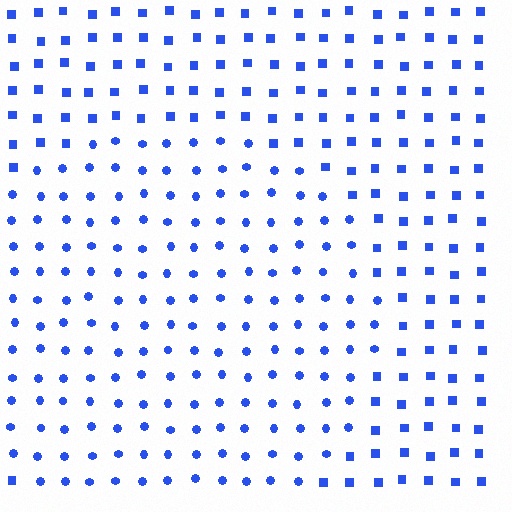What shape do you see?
I see a circle.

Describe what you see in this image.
The image is filled with small blue elements arranged in a uniform grid. A circle-shaped region contains circles, while the surrounding area contains squares. The boundary is defined purely by the change in element shape.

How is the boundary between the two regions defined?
The boundary is defined by a change in element shape: circles inside vs. squares outside. All elements share the same color and spacing.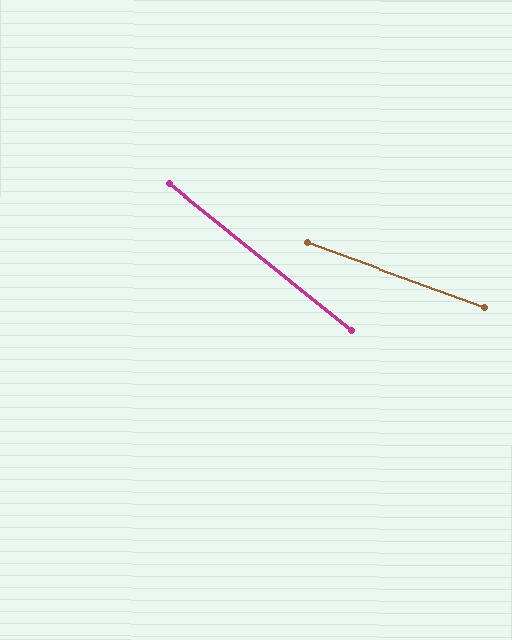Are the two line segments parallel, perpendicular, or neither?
Neither parallel nor perpendicular — they differ by about 19°.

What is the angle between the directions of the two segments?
Approximately 19 degrees.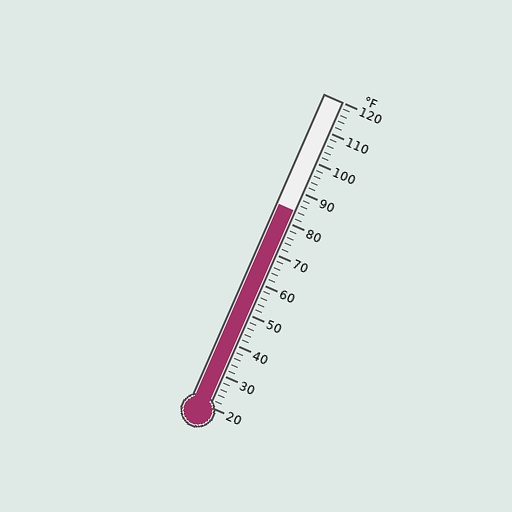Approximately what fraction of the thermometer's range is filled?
The thermometer is filled to approximately 65% of its range.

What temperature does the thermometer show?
The thermometer shows approximately 84°F.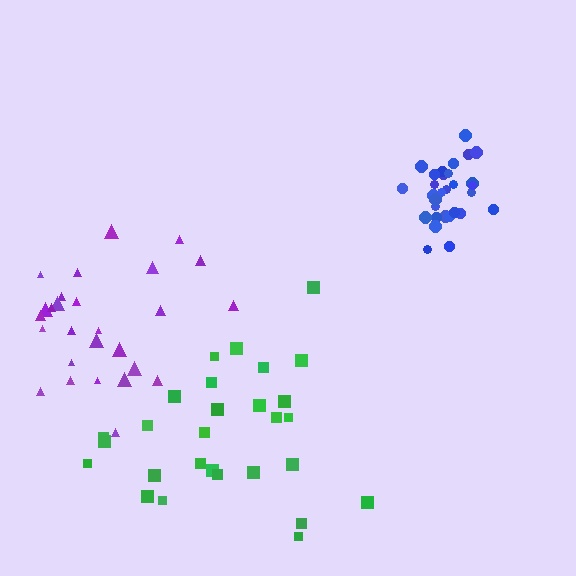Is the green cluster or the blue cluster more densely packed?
Blue.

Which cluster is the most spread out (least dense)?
Green.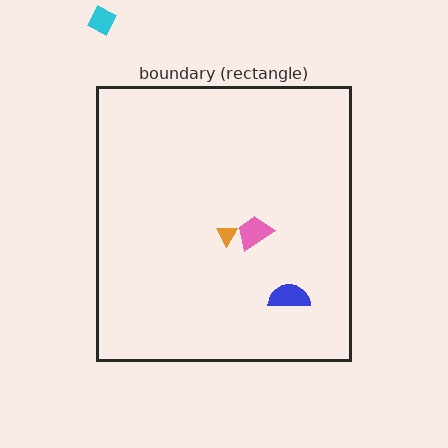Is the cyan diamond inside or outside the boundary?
Outside.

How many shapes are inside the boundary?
3 inside, 1 outside.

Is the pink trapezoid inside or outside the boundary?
Inside.